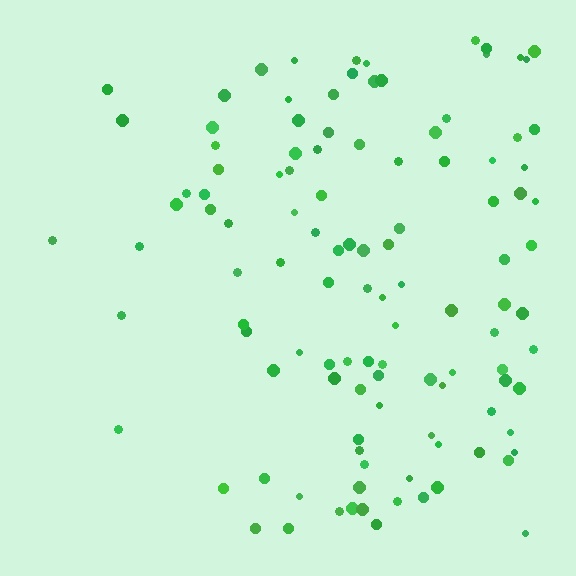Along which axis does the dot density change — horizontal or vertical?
Horizontal.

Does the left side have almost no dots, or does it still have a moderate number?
Still a moderate number, just noticeably fewer than the right.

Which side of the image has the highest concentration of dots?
The right.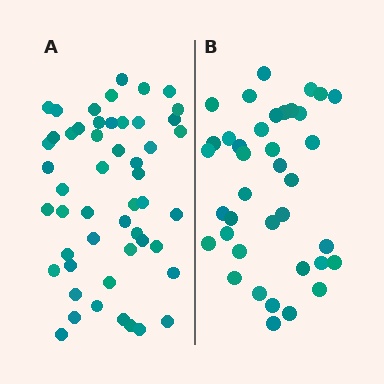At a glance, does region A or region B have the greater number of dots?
Region A (the left region) has more dots.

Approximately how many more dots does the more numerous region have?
Region A has approximately 15 more dots than region B.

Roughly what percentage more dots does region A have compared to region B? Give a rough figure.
About 35% more.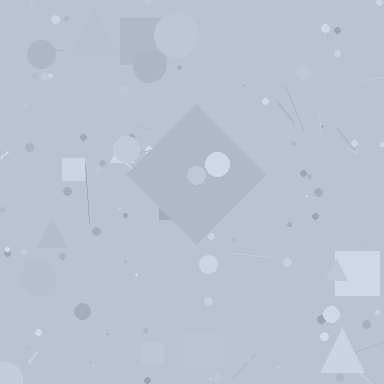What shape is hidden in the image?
A diamond is hidden in the image.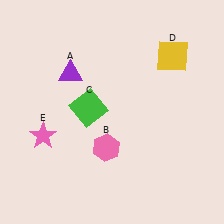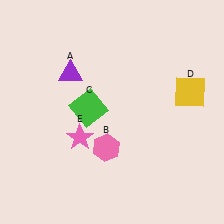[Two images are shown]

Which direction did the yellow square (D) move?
The yellow square (D) moved down.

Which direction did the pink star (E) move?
The pink star (E) moved right.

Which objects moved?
The objects that moved are: the yellow square (D), the pink star (E).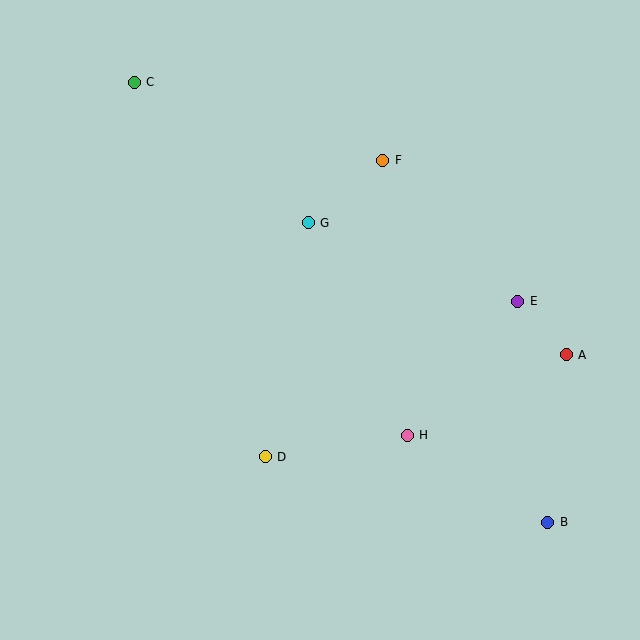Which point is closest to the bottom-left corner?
Point D is closest to the bottom-left corner.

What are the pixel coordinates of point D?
Point D is at (265, 457).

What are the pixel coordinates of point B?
Point B is at (548, 522).